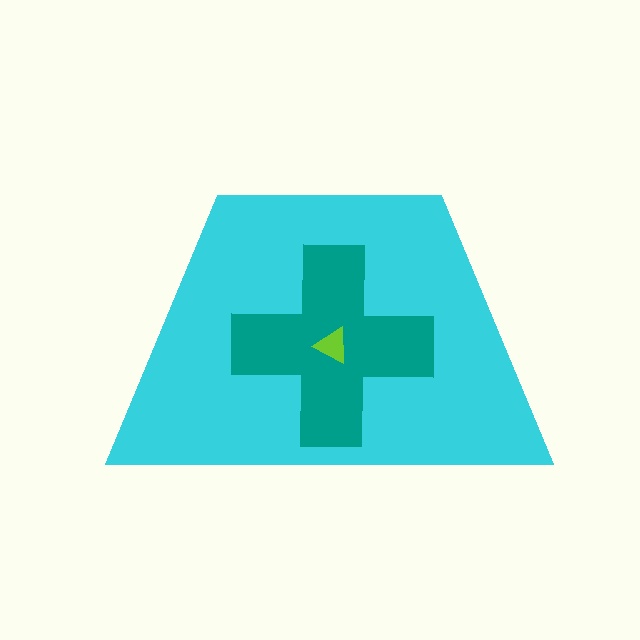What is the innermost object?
The lime triangle.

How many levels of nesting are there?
3.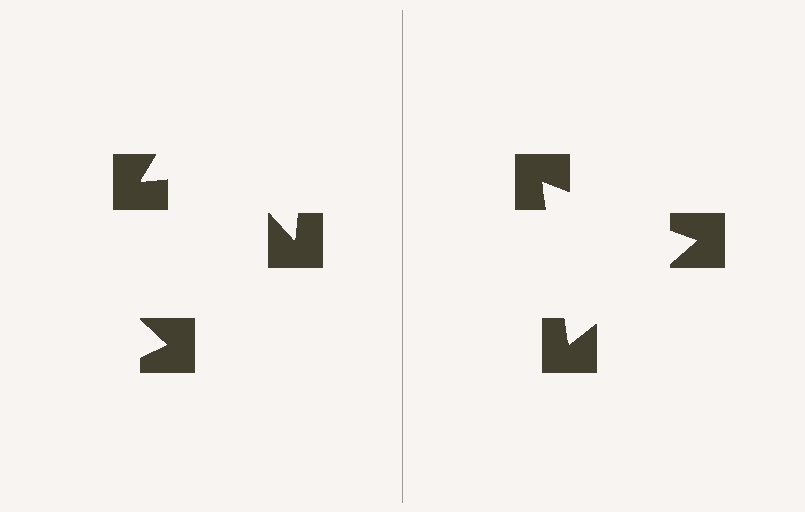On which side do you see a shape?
An illusory triangle appears on the right side. On the left side the wedge cuts are rotated, so no coherent shape forms.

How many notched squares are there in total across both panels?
6 — 3 on each side.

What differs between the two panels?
The notched squares are positioned identically on both sides; only the wedge orientations differ. On the right they align to a triangle; on the left they are misaligned.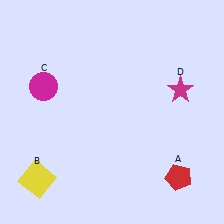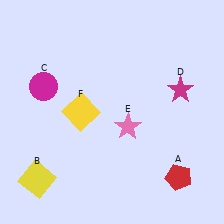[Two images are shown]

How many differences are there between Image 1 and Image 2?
There are 2 differences between the two images.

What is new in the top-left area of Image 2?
A yellow square (F) was added in the top-left area of Image 2.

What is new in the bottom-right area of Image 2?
A pink star (E) was added in the bottom-right area of Image 2.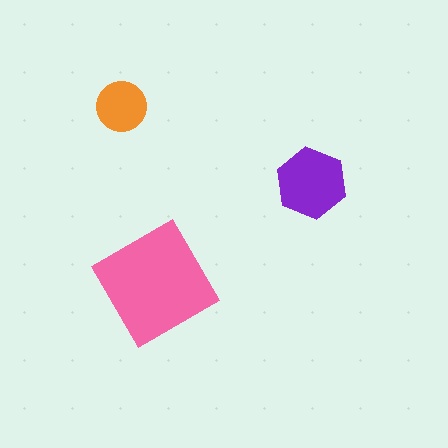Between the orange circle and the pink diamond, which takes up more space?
The pink diamond.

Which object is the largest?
The pink diamond.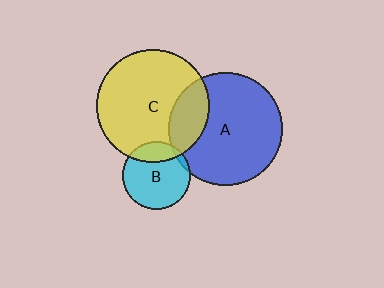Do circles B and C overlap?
Yes.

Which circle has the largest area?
Circle A (blue).